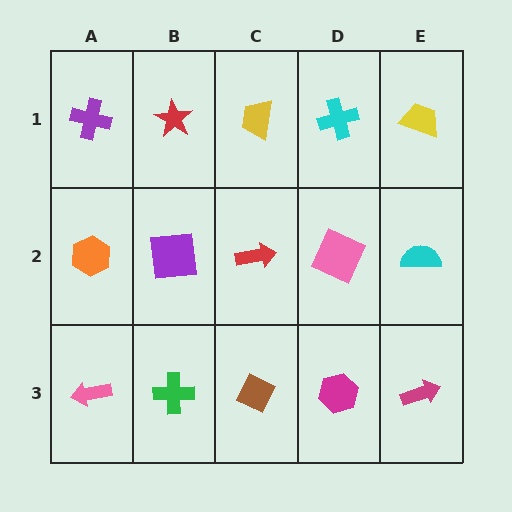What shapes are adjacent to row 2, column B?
A red star (row 1, column B), a green cross (row 3, column B), an orange hexagon (row 2, column A), a red arrow (row 2, column C).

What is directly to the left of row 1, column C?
A red star.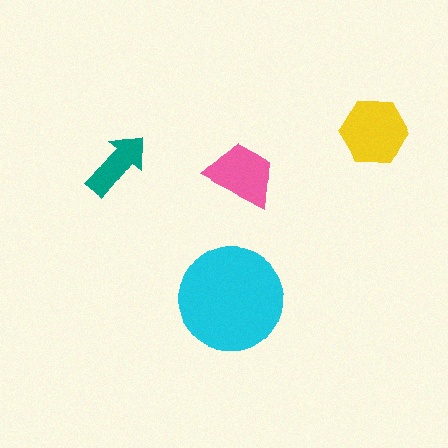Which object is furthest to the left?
The teal arrow is leftmost.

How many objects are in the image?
There are 4 objects in the image.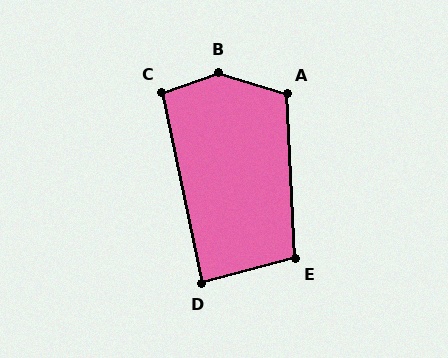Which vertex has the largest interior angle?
B, at approximately 144 degrees.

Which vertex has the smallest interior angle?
D, at approximately 87 degrees.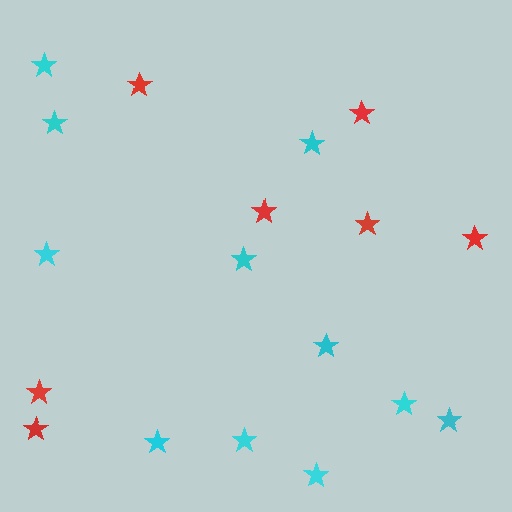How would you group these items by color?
There are 2 groups: one group of cyan stars (11) and one group of red stars (7).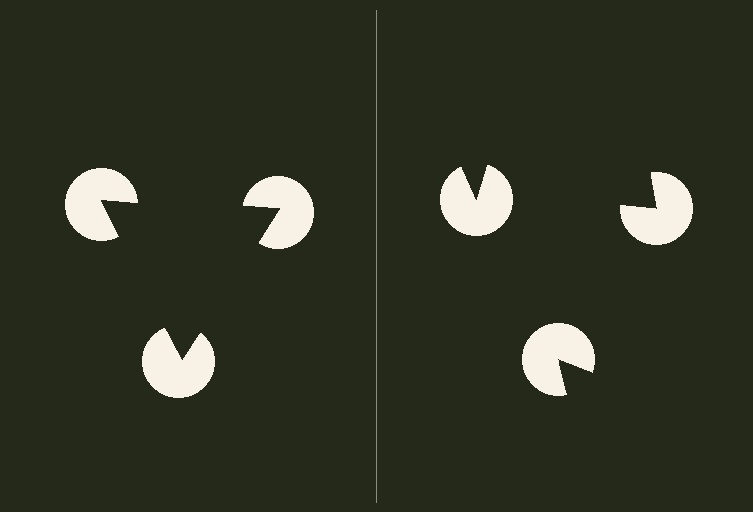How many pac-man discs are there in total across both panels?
6 — 3 on each side.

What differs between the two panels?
The pac-man discs are positioned identically on both sides; only the wedge orientations differ. On the left they align to a triangle; on the right they are misaligned.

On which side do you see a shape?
An illusory triangle appears on the left side. On the right side the wedge cuts are rotated, so no coherent shape forms.